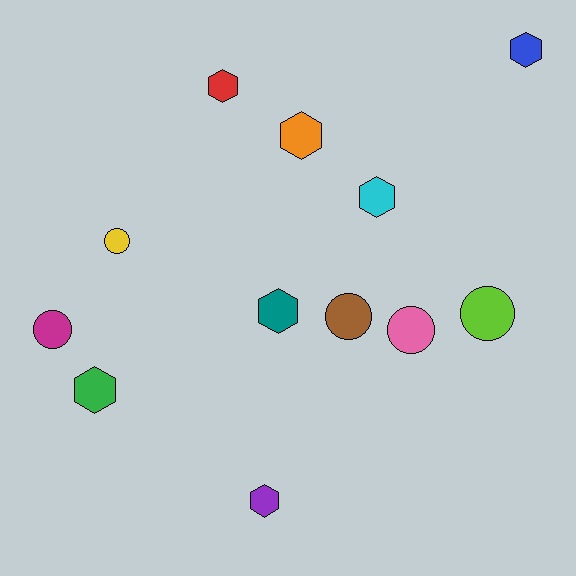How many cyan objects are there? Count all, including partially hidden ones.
There is 1 cyan object.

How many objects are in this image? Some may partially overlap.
There are 12 objects.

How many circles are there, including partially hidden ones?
There are 5 circles.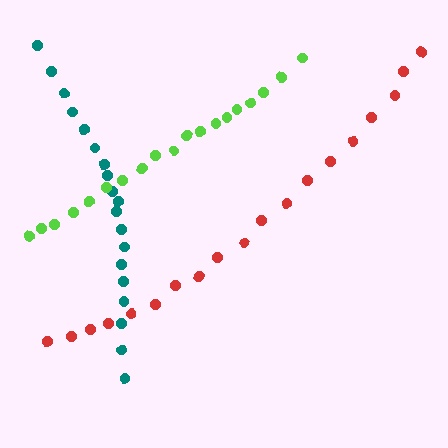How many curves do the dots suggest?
There are 3 distinct paths.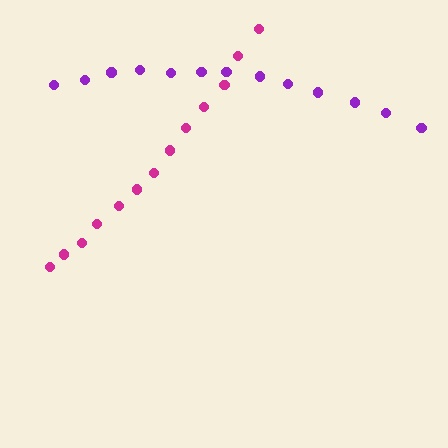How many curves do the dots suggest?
There are 2 distinct paths.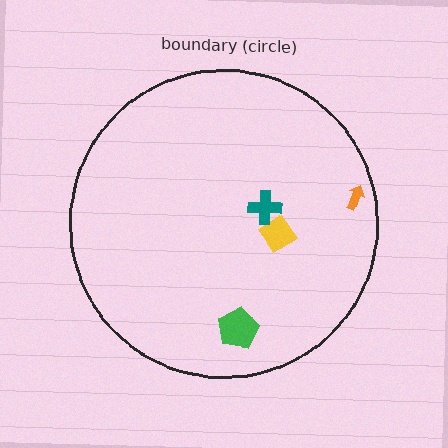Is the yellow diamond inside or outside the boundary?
Inside.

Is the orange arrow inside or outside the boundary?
Inside.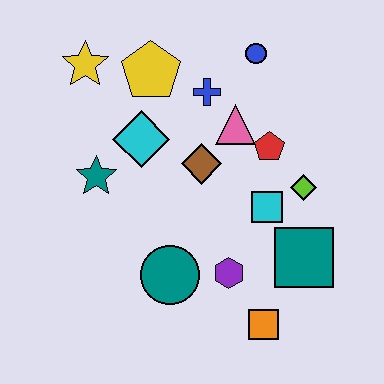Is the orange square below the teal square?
Yes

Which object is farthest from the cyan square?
The yellow star is farthest from the cyan square.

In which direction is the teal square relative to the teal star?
The teal square is to the right of the teal star.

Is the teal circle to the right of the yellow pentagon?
Yes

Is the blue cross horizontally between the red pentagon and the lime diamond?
No